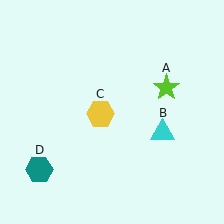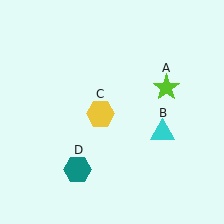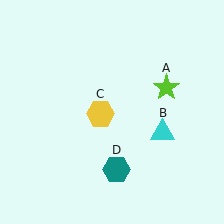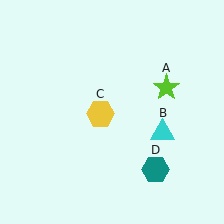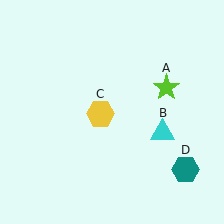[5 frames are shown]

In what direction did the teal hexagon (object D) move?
The teal hexagon (object D) moved right.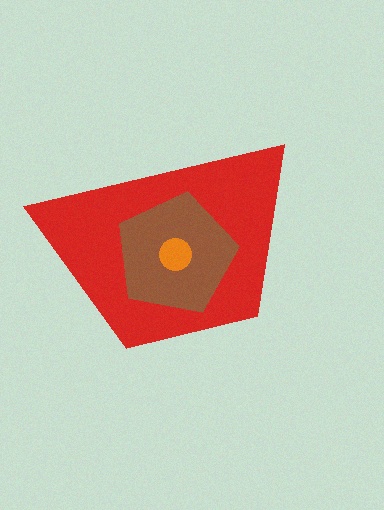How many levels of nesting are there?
3.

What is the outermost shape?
The red trapezoid.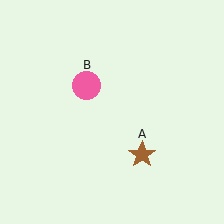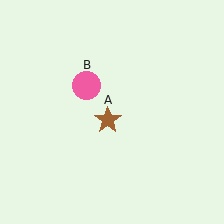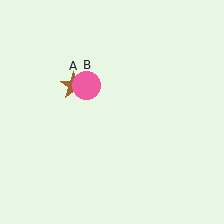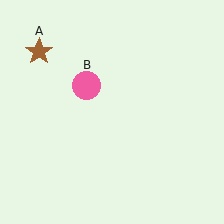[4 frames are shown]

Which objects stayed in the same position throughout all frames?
Pink circle (object B) remained stationary.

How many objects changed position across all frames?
1 object changed position: brown star (object A).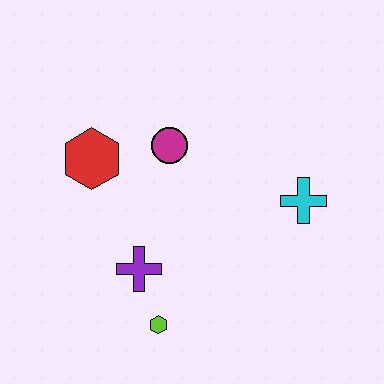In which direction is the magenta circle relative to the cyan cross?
The magenta circle is to the left of the cyan cross.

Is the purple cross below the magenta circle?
Yes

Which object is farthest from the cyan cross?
The red hexagon is farthest from the cyan cross.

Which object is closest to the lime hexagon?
The purple cross is closest to the lime hexagon.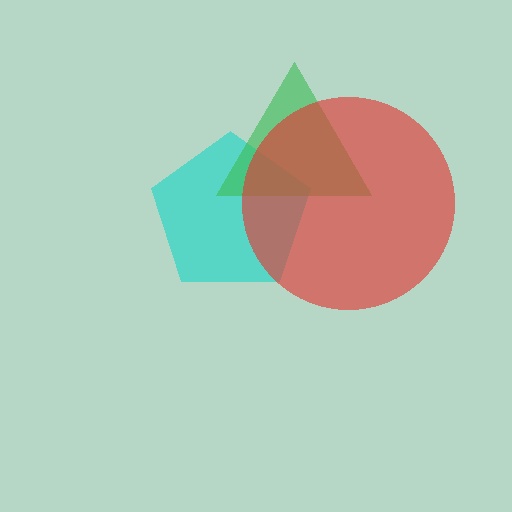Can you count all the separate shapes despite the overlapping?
Yes, there are 3 separate shapes.